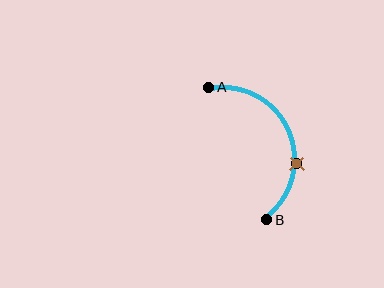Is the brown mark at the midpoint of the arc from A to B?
No. The brown mark lies on the arc but is closer to endpoint B. The arc midpoint would be at the point on the curve equidistant along the arc from both A and B.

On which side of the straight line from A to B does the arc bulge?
The arc bulges to the right of the straight line connecting A and B.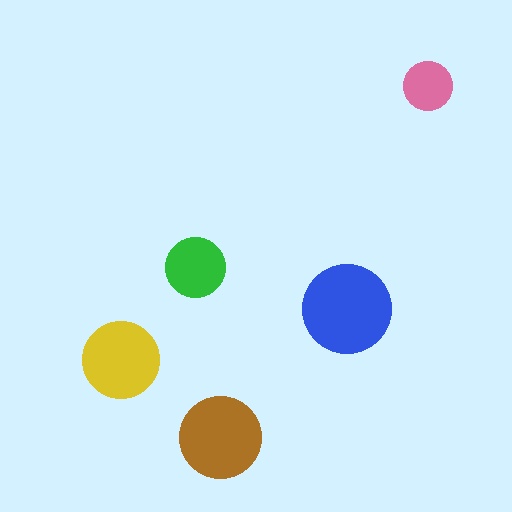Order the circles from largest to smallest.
the blue one, the brown one, the yellow one, the green one, the pink one.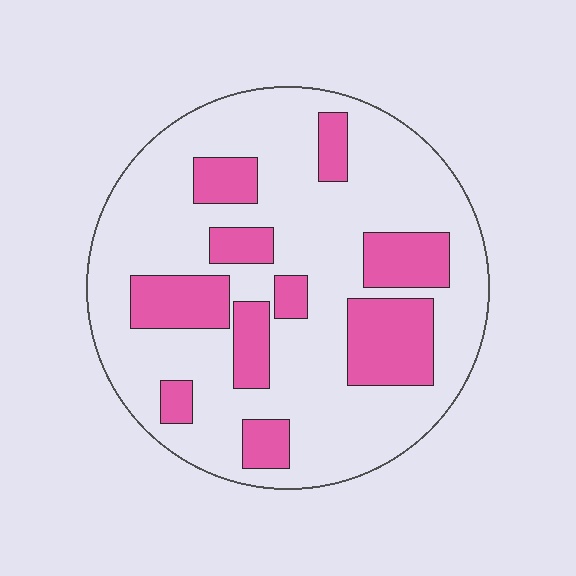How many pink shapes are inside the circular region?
10.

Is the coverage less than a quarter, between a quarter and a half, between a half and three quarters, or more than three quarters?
Between a quarter and a half.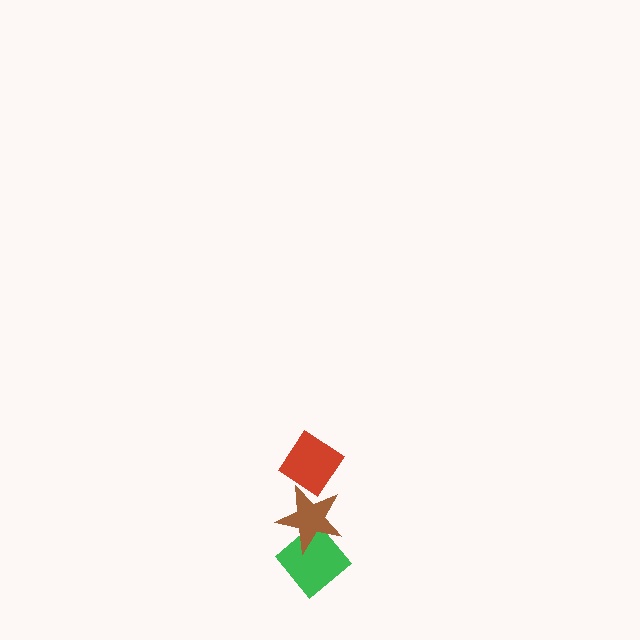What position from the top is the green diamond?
The green diamond is 3rd from the top.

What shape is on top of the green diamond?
The brown star is on top of the green diamond.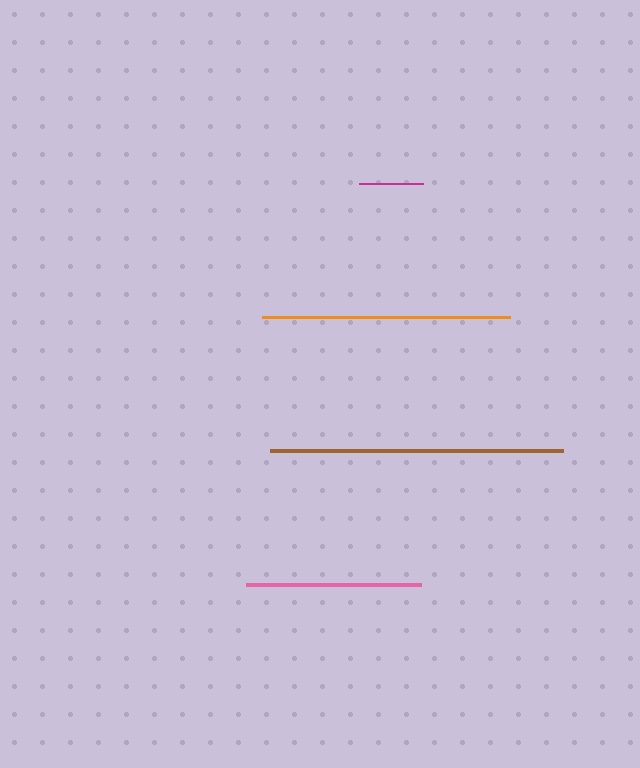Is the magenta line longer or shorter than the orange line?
The orange line is longer than the magenta line.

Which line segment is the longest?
The brown line is the longest at approximately 293 pixels.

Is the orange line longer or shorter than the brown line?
The brown line is longer than the orange line.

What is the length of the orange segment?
The orange segment is approximately 248 pixels long.